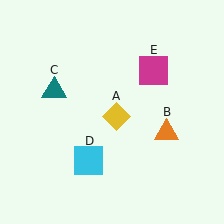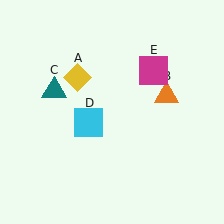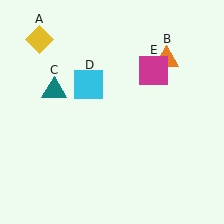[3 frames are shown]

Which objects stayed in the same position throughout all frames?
Teal triangle (object C) and magenta square (object E) remained stationary.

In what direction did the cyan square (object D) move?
The cyan square (object D) moved up.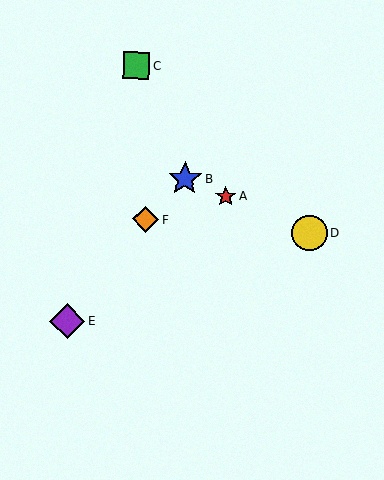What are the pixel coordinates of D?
Object D is at (310, 233).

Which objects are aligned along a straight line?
Objects A, B, D are aligned along a straight line.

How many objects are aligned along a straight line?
3 objects (A, B, D) are aligned along a straight line.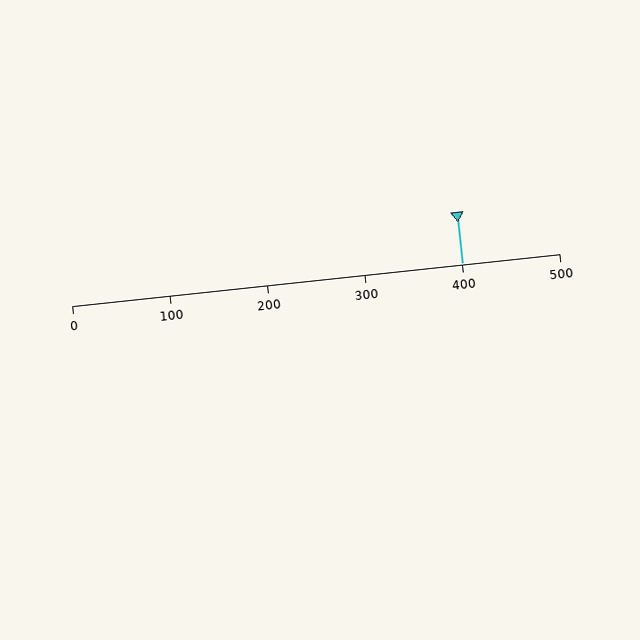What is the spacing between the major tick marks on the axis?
The major ticks are spaced 100 apart.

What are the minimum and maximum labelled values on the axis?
The axis runs from 0 to 500.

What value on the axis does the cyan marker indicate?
The marker indicates approximately 400.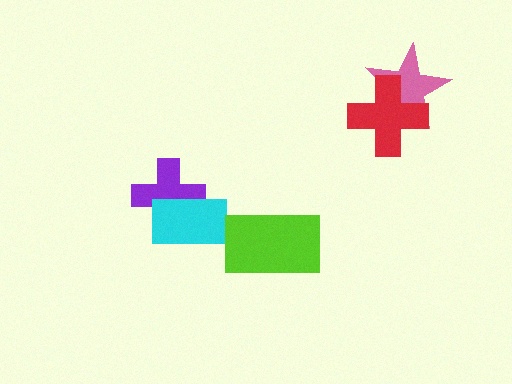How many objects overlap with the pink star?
1 object overlaps with the pink star.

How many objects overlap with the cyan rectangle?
1 object overlaps with the cyan rectangle.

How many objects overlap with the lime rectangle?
0 objects overlap with the lime rectangle.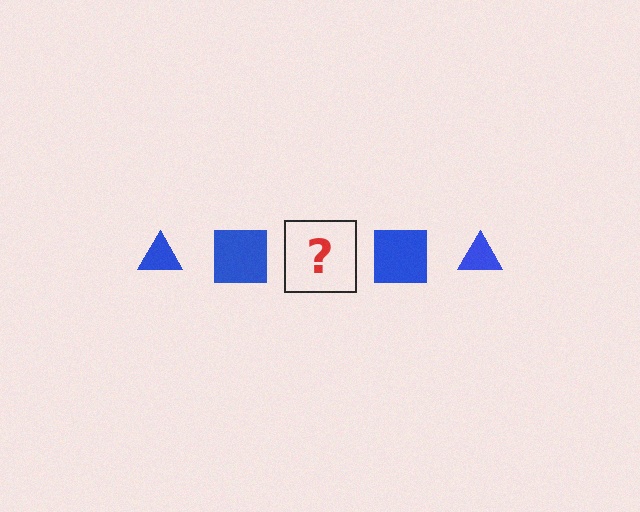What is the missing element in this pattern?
The missing element is a blue triangle.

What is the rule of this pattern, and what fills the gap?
The rule is that the pattern cycles through triangle, square shapes in blue. The gap should be filled with a blue triangle.